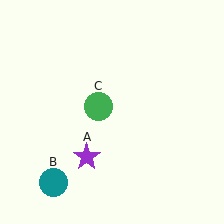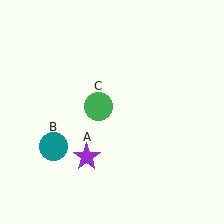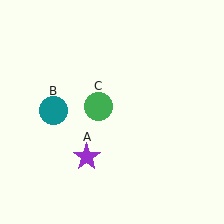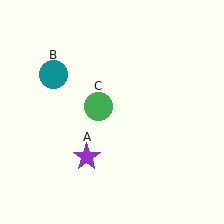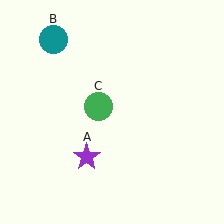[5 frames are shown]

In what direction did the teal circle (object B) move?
The teal circle (object B) moved up.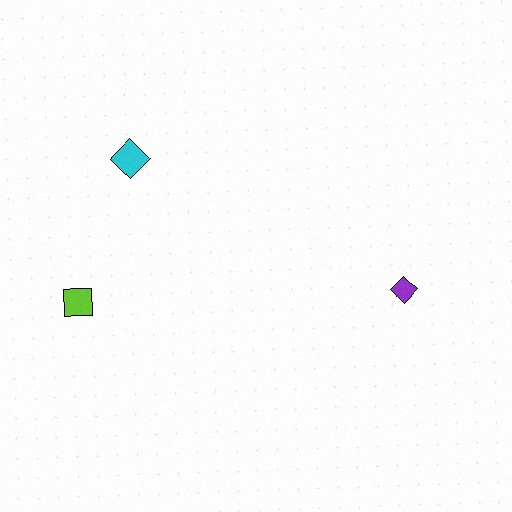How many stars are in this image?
There are no stars.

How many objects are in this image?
There are 3 objects.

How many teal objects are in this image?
There are no teal objects.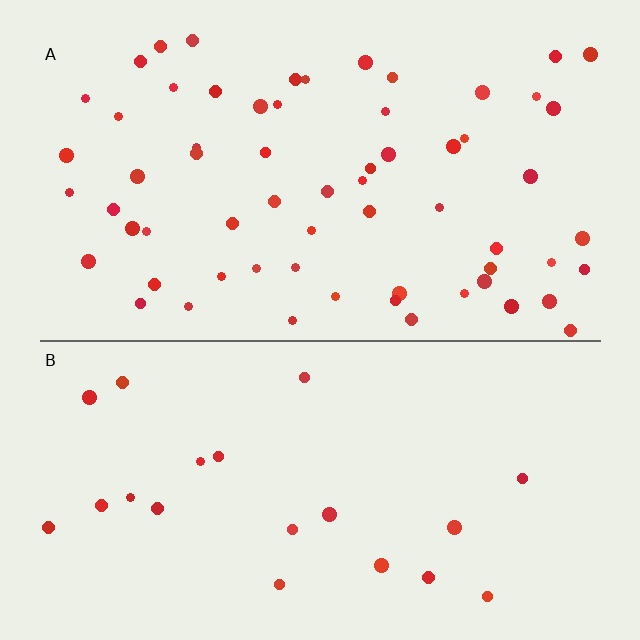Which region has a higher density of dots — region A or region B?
A (the top).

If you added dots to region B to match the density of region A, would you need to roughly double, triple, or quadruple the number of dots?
Approximately triple.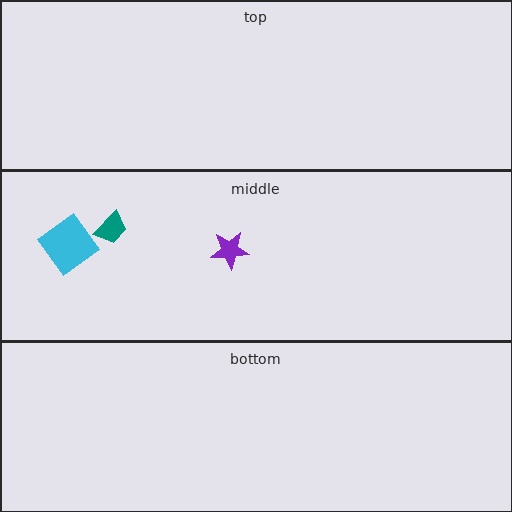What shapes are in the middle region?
The teal trapezoid, the purple star, the cyan diamond.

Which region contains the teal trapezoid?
The middle region.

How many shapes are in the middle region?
3.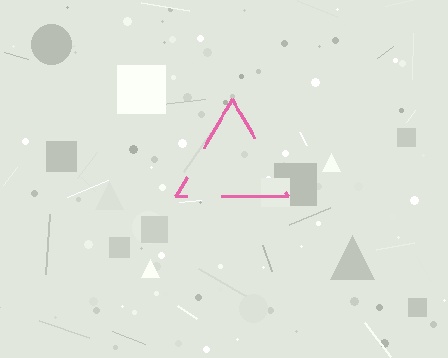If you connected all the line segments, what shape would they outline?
They would outline a triangle.